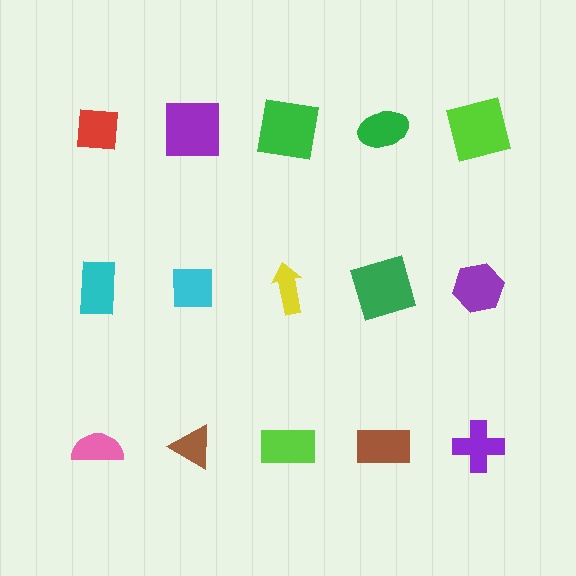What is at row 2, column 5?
A purple hexagon.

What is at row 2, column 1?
A cyan rectangle.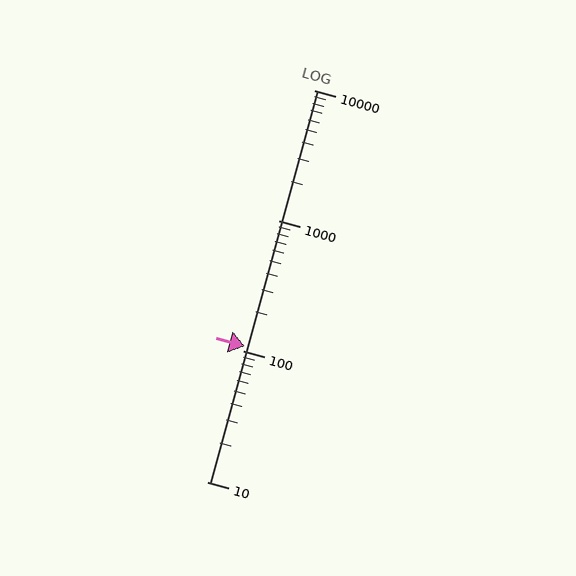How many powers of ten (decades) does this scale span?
The scale spans 3 decades, from 10 to 10000.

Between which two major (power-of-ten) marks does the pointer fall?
The pointer is between 100 and 1000.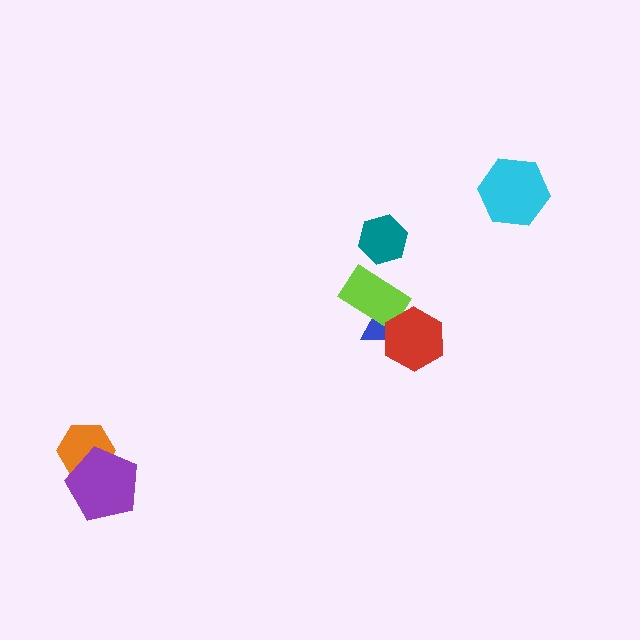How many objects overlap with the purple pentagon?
1 object overlaps with the purple pentagon.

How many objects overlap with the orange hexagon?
1 object overlaps with the orange hexagon.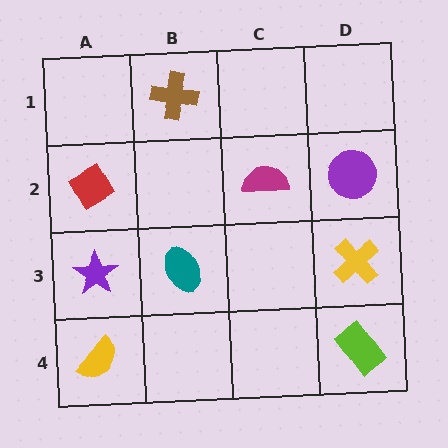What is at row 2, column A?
A red diamond.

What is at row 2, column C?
A magenta semicircle.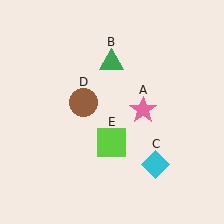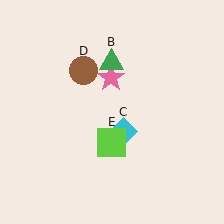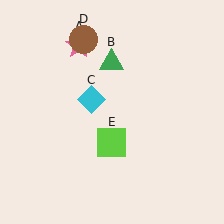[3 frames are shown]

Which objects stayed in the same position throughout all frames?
Green triangle (object B) and lime square (object E) remained stationary.